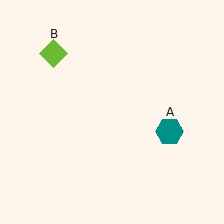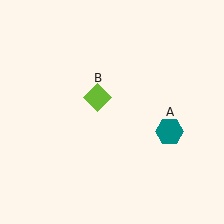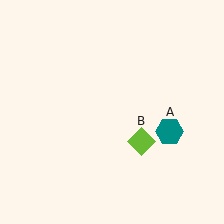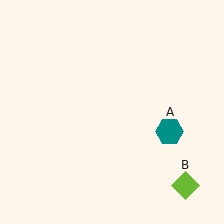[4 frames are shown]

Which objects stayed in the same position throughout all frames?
Teal hexagon (object A) remained stationary.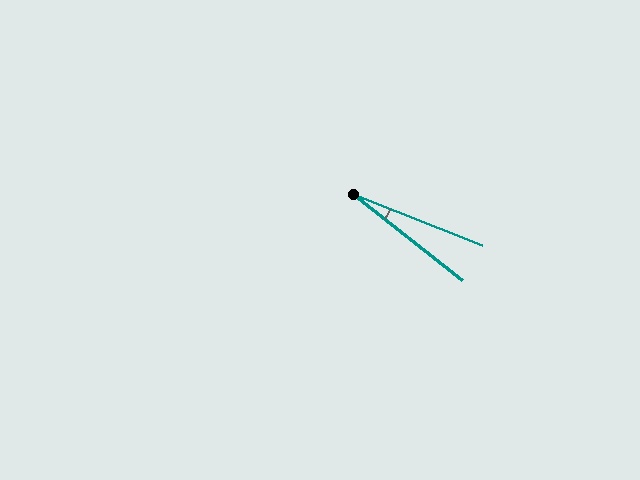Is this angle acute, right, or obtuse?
It is acute.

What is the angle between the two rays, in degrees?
Approximately 17 degrees.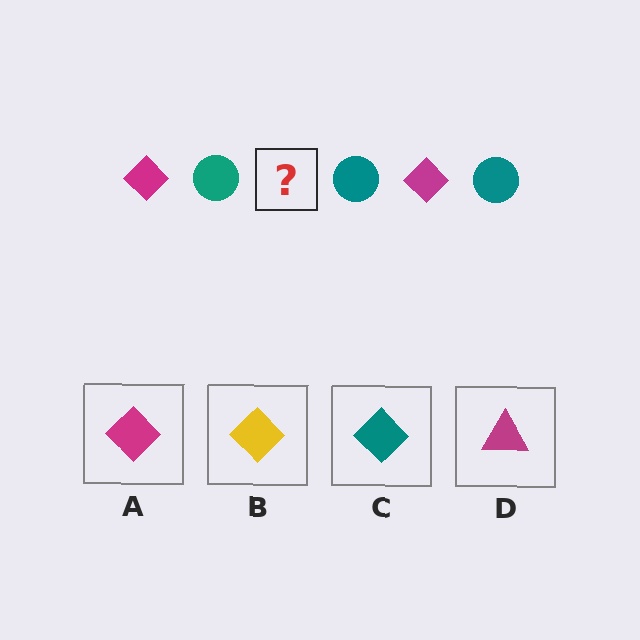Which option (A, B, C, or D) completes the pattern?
A.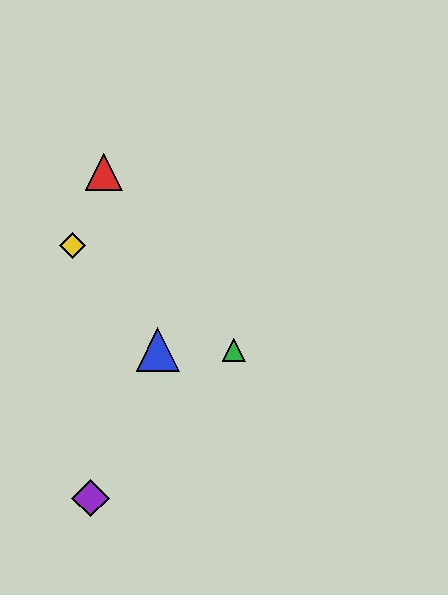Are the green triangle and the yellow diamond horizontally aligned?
No, the green triangle is at y≈350 and the yellow diamond is at y≈246.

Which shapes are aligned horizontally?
The blue triangle, the green triangle are aligned horizontally.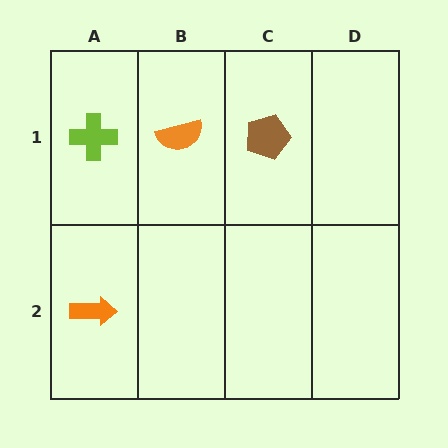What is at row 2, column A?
An orange arrow.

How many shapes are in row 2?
1 shape.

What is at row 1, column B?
An orange semicircle.